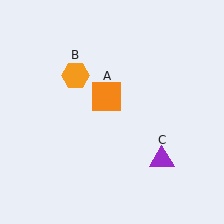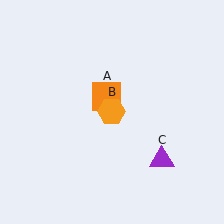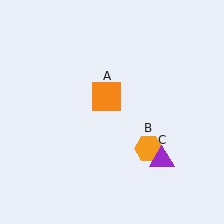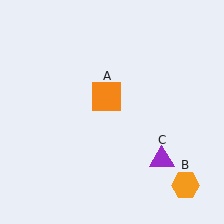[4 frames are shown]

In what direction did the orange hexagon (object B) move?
The orange hexagon (object B) moved down and to the right.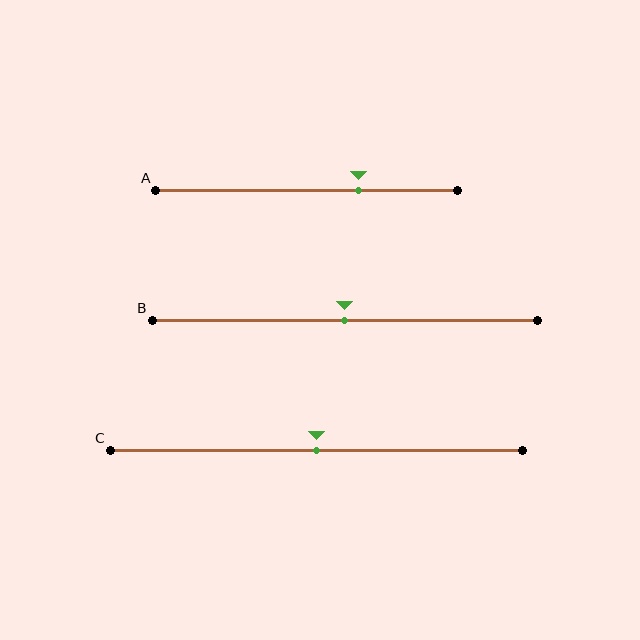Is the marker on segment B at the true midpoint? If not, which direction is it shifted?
Yes, the marker on segment B is at the true midpoint.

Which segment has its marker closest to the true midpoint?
Segment B has its marker closest to the true midpoint.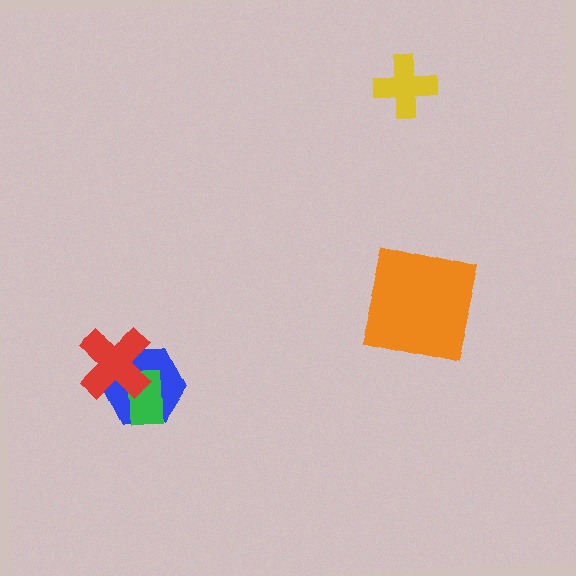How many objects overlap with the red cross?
2 objects overlap with the red cross.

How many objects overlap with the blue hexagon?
2 objects overlap with the blue hexagon.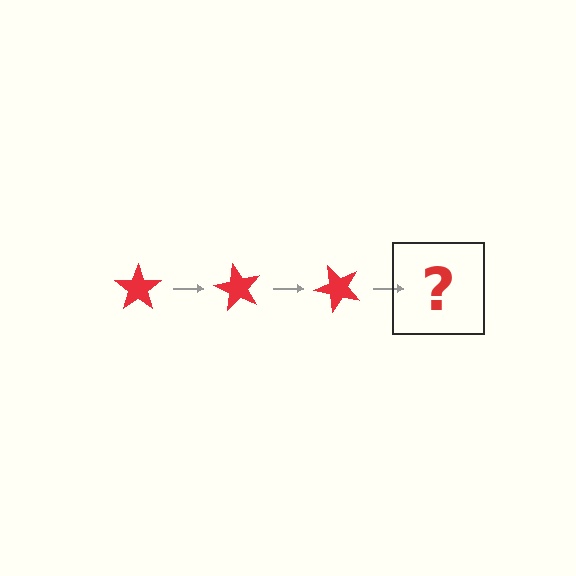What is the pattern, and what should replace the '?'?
The pattern is that the star rotates 60 degrees each step. The '?' should be a red star rotated 180 degrees.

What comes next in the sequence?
The next element should be a red star rotated 180 degrees.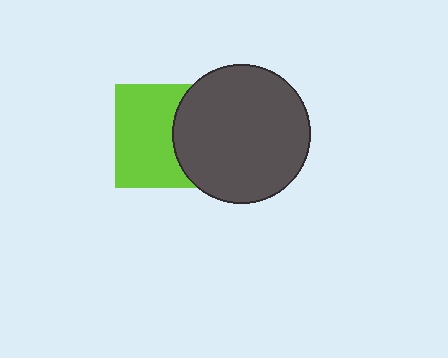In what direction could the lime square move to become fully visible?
The lime square could move left. That would shift it out from behind the dark gray circle entirely.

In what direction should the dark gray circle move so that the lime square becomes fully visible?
The dark gray circle should move right. That is the shortest direction to clear the overlap and leave the lime square fully visible.